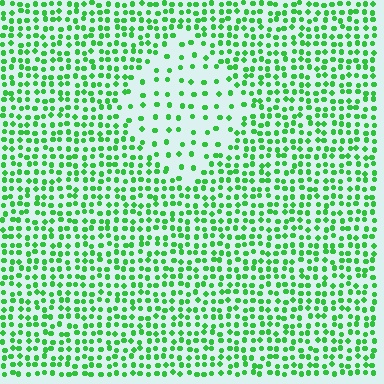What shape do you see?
I see a diamond.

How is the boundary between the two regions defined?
The boundary is defined by a change in element density (approximately 2.4x ratio). All elements are the same color, size, and shape.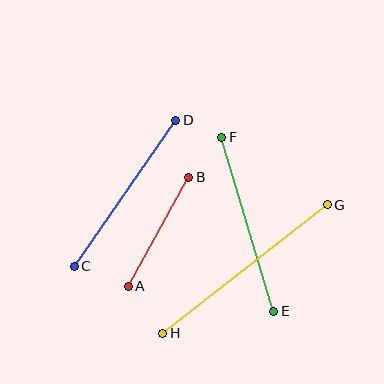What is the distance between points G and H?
The distance is approximately 209 pixels.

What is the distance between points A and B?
The distance is approximately 124 pixels.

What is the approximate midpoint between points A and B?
The midpoint is at approximately (159, 232) pixels.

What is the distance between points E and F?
The distance is approximately 181 pixels.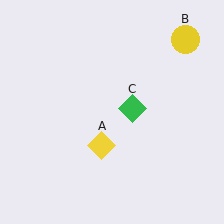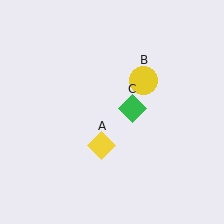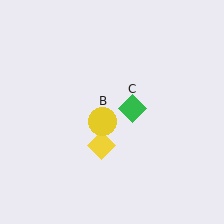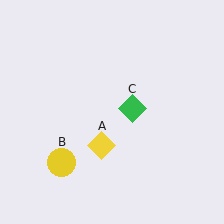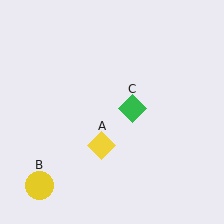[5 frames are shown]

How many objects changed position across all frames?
1 object changed position: yellow circle (object B).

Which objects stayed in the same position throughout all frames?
Yellow diamond (object A) and green diamond (object C) remained stationary.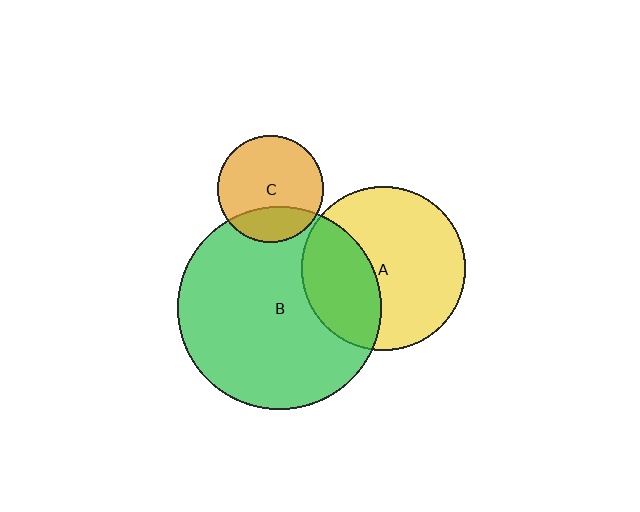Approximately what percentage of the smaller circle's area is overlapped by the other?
Approximately 25%.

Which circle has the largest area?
Circle B (green).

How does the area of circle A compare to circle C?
Approximately 2.4 times.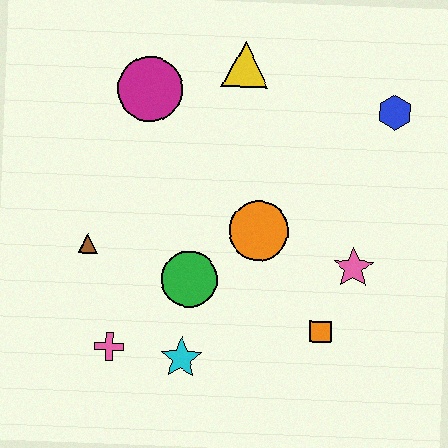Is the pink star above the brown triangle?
No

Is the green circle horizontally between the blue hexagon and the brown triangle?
Yes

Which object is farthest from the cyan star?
The blue hexagon is farthest from the cyan star.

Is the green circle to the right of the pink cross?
Yes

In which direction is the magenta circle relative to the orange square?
The magenta circle is above the orange square.